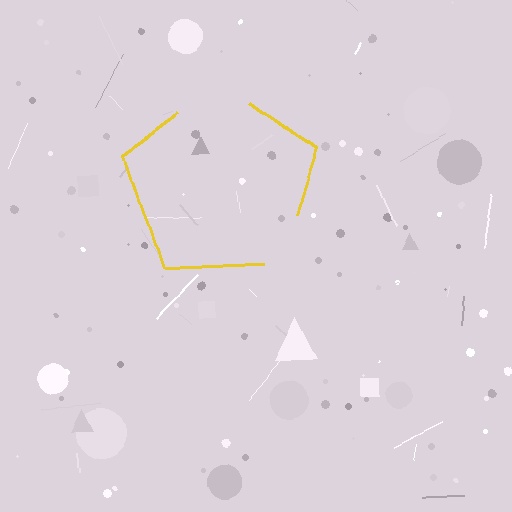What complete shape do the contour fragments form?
The contour fragments form a pentagon.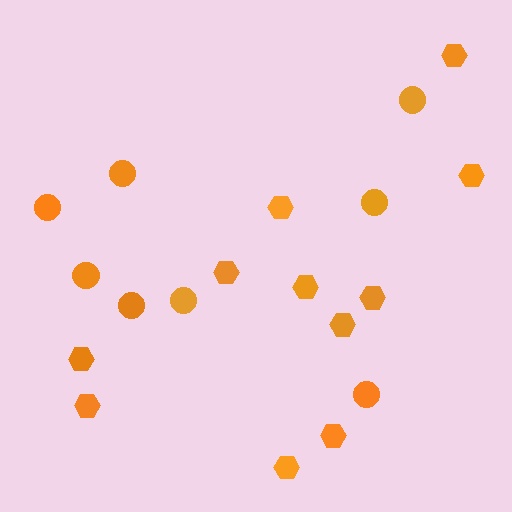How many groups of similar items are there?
There are 2 groups: one group of hexagons (11) and one group of circles (8).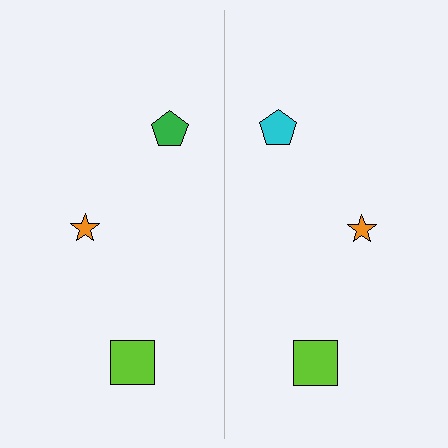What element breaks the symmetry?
The cyan pentagon on the right side breaks the symmetry — its mirror counterpart is green.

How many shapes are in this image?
There are 6 shapes in this image.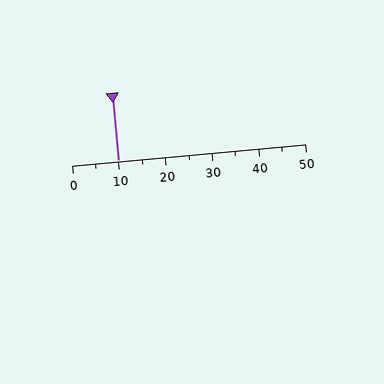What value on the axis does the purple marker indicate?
The marker indicates approximately 10.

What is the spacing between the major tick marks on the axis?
The major ticks are spaced 10 apart.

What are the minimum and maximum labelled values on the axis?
The axis runs from 0 to 50.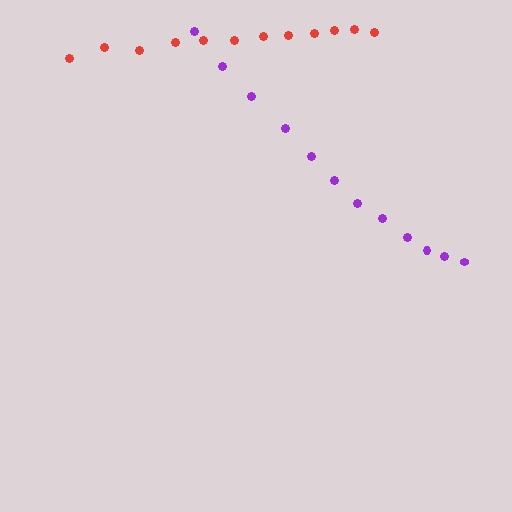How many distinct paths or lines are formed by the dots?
There are 2 distinct paths.